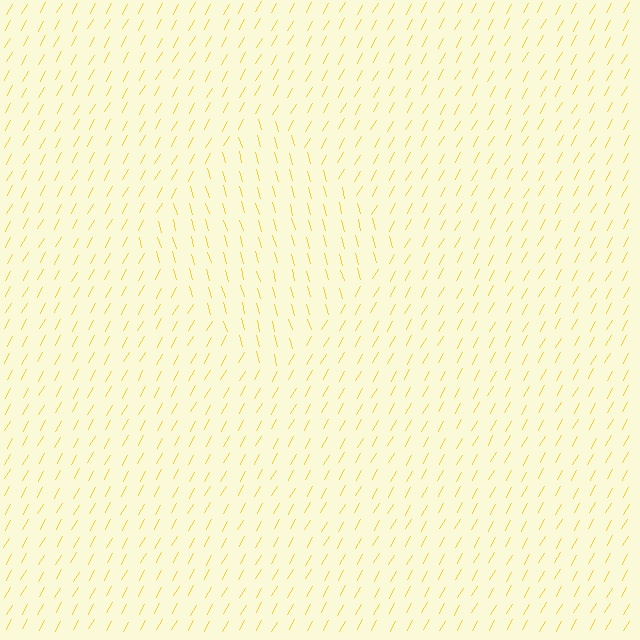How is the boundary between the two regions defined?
The boundary is defined purely by a change in line orientation (approximately 45 degrees difference). All lines are the same color and thickness.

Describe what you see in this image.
The image is filled with small yellow line segments. A diamond region in the image has lines oriented differently from the surrounding lines, creating a visible texture boundary.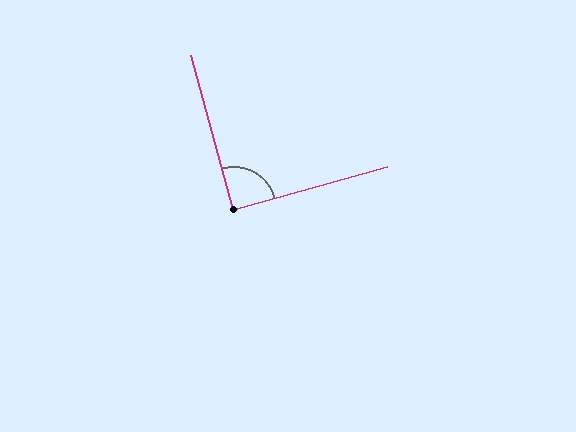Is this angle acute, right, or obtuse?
It is approximately a right angle.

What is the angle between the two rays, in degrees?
Approximately 90 degrees.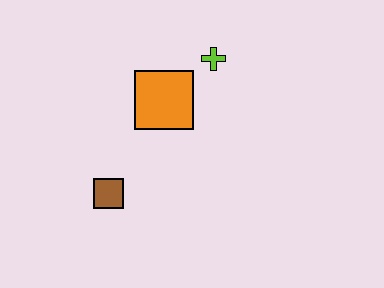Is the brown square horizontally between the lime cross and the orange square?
No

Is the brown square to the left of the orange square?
Yes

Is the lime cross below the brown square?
No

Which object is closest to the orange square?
The lime cross is closest to the orange square.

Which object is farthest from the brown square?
The lime cross is farthest from the brown square.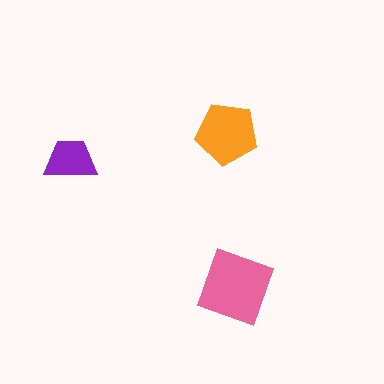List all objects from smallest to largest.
The purple trapezoid, the orange pentagon, the pink diamond.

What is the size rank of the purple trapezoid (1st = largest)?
3rd.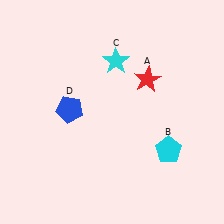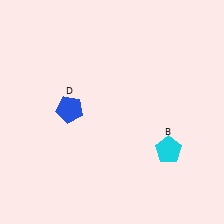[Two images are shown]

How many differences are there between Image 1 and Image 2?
There are 2 differences between the two images.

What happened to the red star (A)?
The red star (A) was removed in Image 2. It was in the top-right area of Image 1.